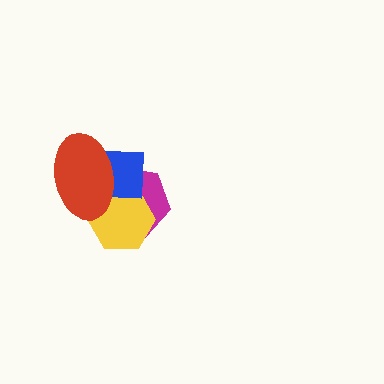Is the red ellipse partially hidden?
No, no other shape covers it.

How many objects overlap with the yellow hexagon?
3 objects overlap with the yellow hexagon.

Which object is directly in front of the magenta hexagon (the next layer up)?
The yellow hexagon is directly in front of the magenta hexagon.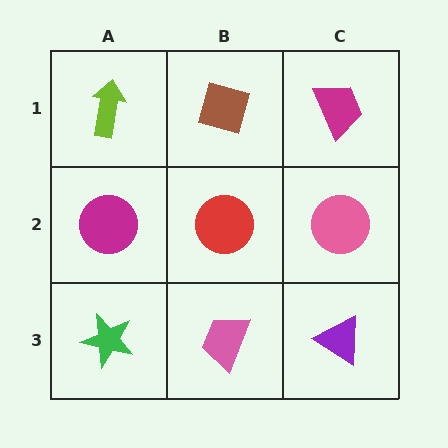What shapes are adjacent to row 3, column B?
A red circle (row 2, column B), a green star (row 3, column A), a purple triangle (row 3, column C).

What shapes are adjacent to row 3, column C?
A pink circle (row 2, column C), a pink trapezoid (row 3, column B).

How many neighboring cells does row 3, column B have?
3.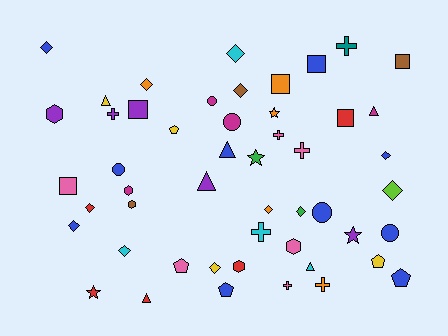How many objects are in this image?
There are 50 objects.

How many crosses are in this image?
There are 7 crosses.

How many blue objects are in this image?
There are 10 blue objects.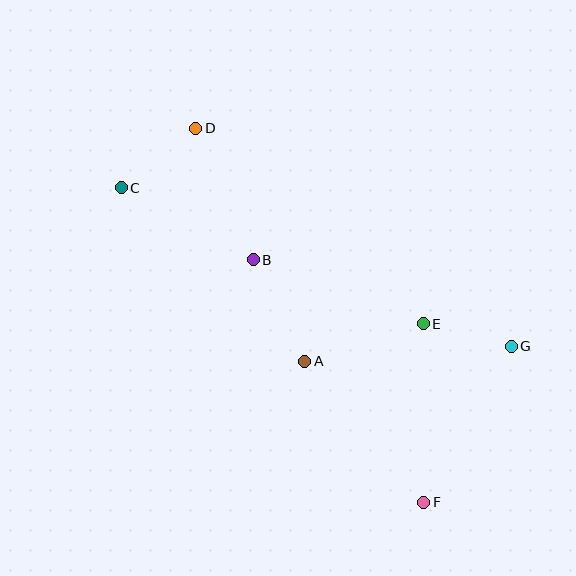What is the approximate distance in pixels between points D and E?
The distance between D and E is approximately 300 pixels.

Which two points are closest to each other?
Points E and G are closest to each other.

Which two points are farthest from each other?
Points D and F are farthest from each other.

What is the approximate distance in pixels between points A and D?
The distance between A and D is approximately 257 pixels.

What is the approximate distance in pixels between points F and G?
The distance between F and G is approximately 179 pixels.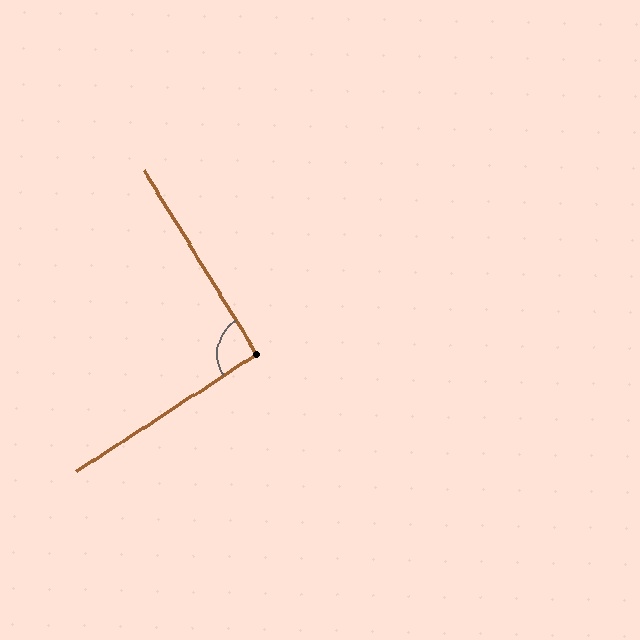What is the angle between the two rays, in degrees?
Approximately 92 degrees.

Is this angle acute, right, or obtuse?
It is approximately a right angle.